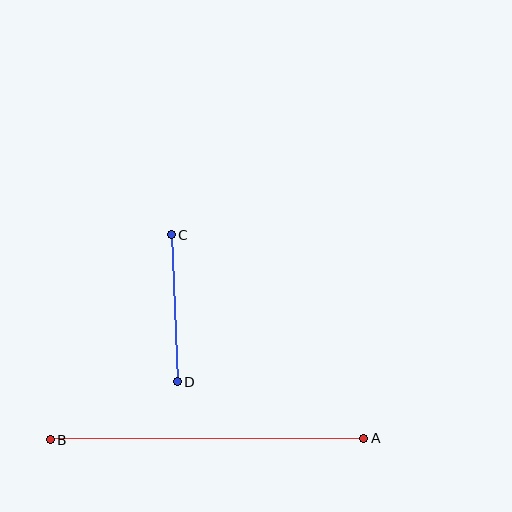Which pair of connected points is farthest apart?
Points A and B are farthest apart.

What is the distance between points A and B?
The distance is approximately 314 pixels.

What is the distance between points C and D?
The distance is approximately 148 pixels.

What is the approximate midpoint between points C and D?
The midpoint is at approximately (174, 308) pixels.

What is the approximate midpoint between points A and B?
The midpoint is at approximately (207, 439) pixels.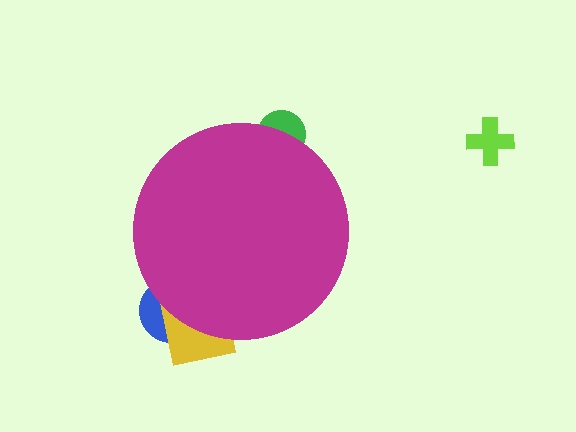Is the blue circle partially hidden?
Yes, the blue circle is partially hidden behind the magenta circle.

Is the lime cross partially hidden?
No, the lime cross is fully visible.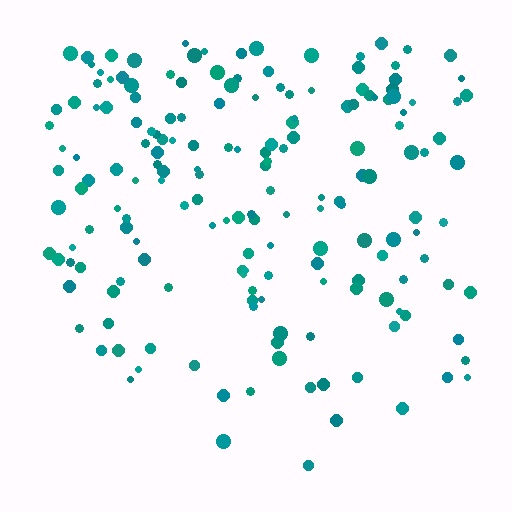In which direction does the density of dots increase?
From bottom to top, with the top side densest.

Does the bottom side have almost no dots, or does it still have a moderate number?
Still a moderate number, just noticeably fewer than the top.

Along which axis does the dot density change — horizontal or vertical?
Vertical.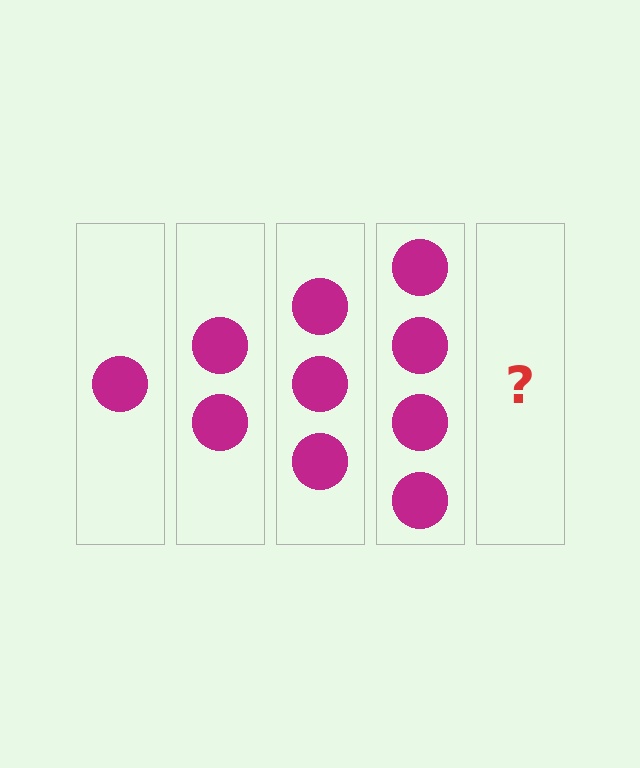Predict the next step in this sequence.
The next step is 5 circles.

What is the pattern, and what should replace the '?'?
The pattern is that each step adds one more circle. The '?' should be 5 circles.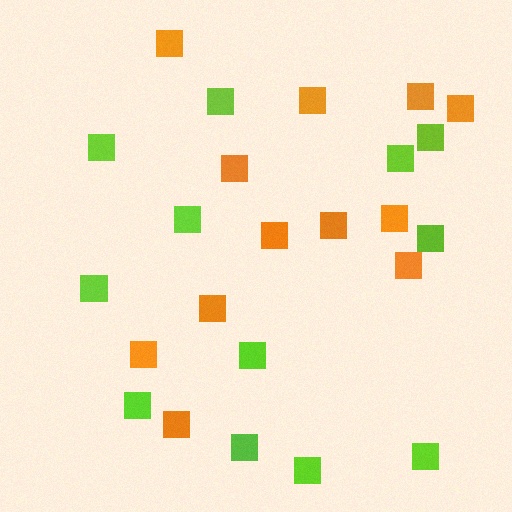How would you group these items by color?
There are 2 groups: one group of orange squares (12) and one group of lime squares (12).